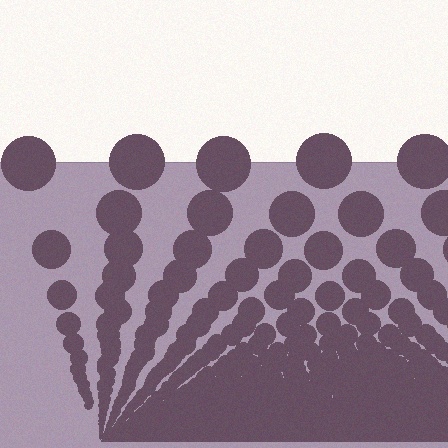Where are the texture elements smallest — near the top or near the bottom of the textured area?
Near the bottom.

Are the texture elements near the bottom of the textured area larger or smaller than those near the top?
Smaller. The gradient is inverted — elements near the bottom are smaller and denser.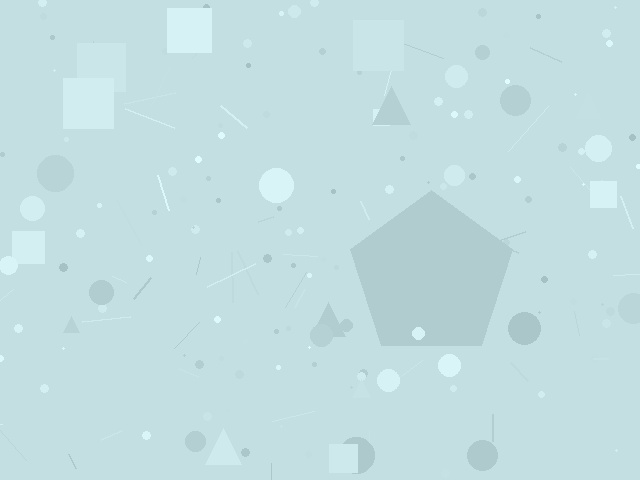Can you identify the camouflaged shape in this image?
The camouflaged shape is a pentagon.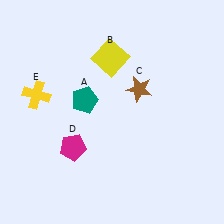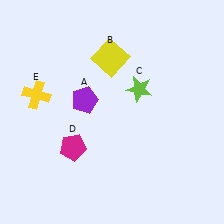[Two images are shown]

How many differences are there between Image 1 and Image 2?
There are 2 differences between the two images.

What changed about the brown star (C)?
In Image 1, C is brown. In Image 2, it changed to lime.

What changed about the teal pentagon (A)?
In Image 1, A is teal. In Image 2, it changed to purple.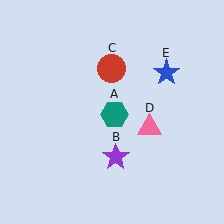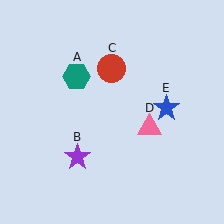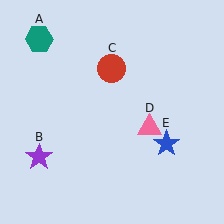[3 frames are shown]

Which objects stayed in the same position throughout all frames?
Red circle (object C) and pink triangle (object D) remained stationary.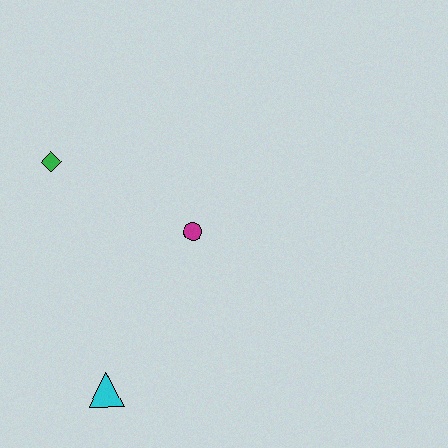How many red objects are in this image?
There are no red objects.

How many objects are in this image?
There are 3 objects.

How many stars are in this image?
There are no stars.